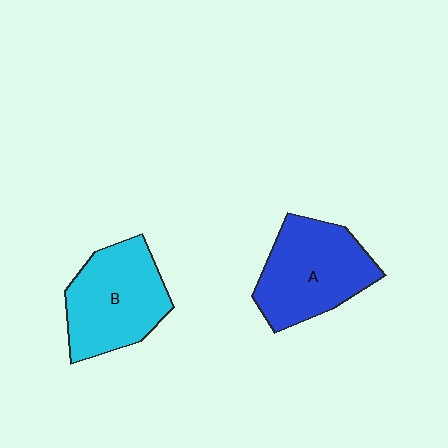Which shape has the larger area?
Shape A (blue).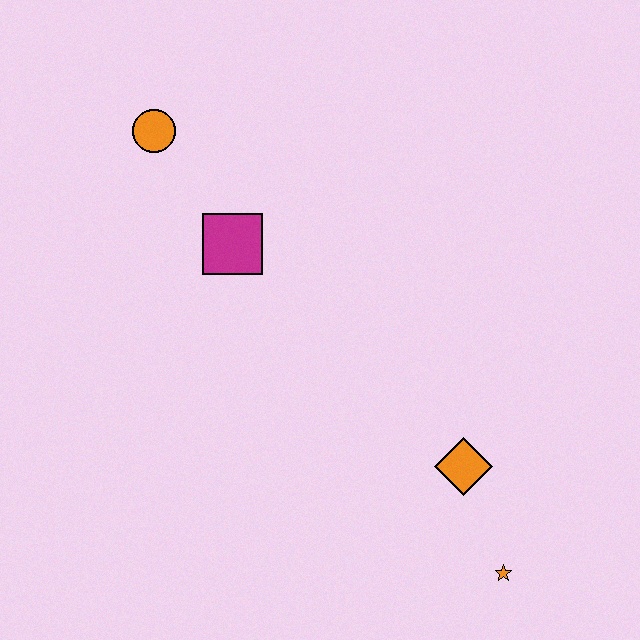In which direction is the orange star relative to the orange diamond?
The orange star is below the orange diamond.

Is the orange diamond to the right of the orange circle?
Yes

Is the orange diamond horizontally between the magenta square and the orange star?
Yes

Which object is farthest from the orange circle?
The orange star is farthest from the orange circle.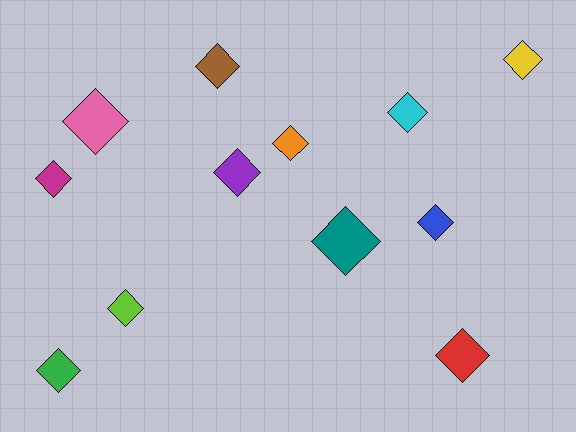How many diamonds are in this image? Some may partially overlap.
There are 12 diamonds.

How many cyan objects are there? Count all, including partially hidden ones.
There is 1 cyan object.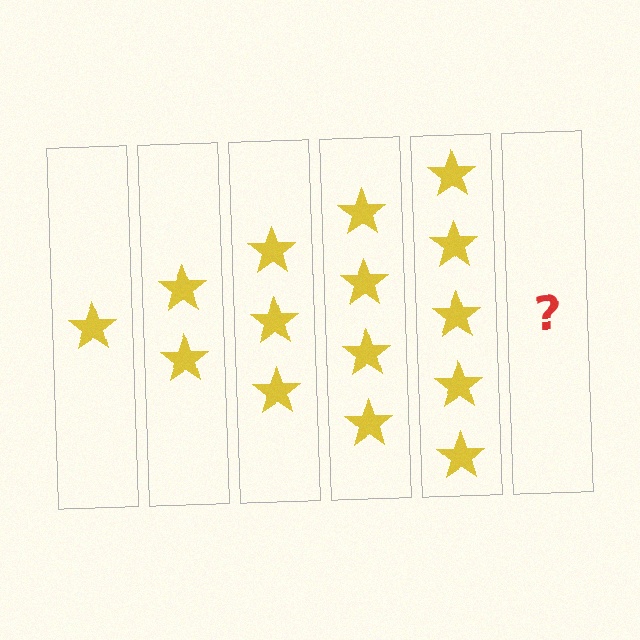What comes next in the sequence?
The next element should be 6 stars.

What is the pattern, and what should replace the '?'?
The pattern is that each step adds one more star. The '?' should be 6 stars.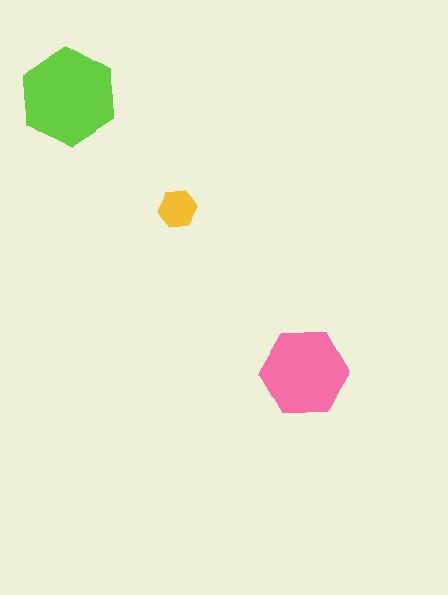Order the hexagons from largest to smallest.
the lime one, the pink one, the yellow one.